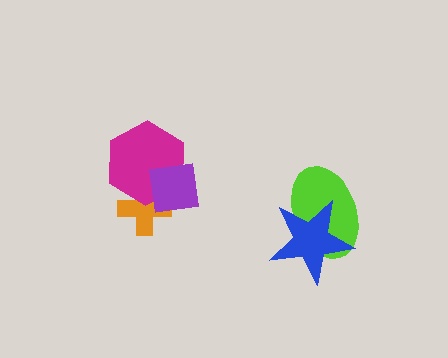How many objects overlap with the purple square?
2 objects overlap with the purple square.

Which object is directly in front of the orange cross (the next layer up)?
The magenta hexagon is directly in front of the orange cross.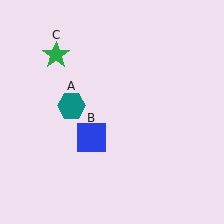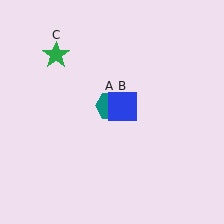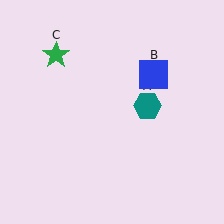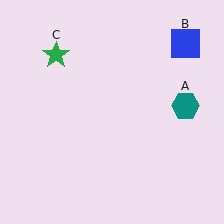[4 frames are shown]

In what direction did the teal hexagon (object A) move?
The teal hexagon (object A) moved right.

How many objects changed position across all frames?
2 objects changed position: teal hexagon (object A), blue square (object B).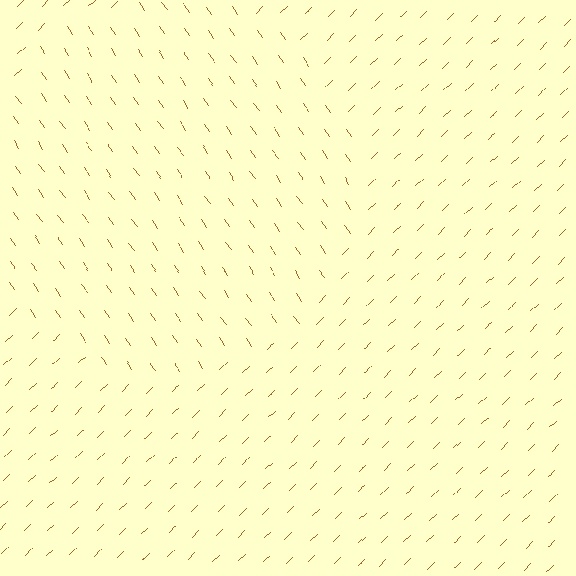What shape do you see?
I see a circle.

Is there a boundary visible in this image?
Yes, there is a texture boundary formed by a change in line orientation.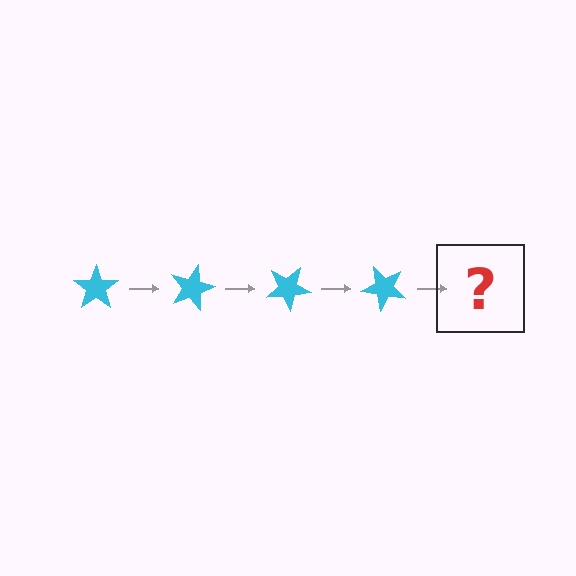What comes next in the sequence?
The next element should be a cyan star rotated 60 degrees.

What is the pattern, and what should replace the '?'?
The pattern is that the star rotates 15 degrees each step. The '?' should be a cyan star rotated 60 degrees.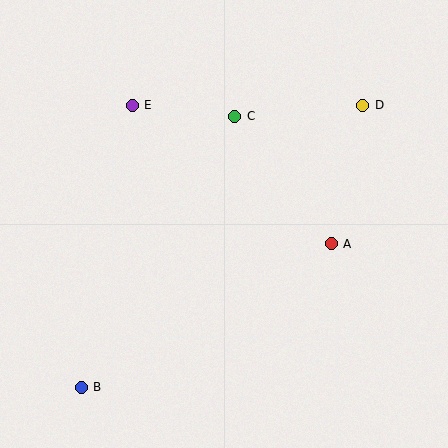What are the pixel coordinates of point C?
Point C is at (235, 116).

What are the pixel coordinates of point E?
Point E is at (132, 105).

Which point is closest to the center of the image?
Point C at (235, 116) is closest to the center.